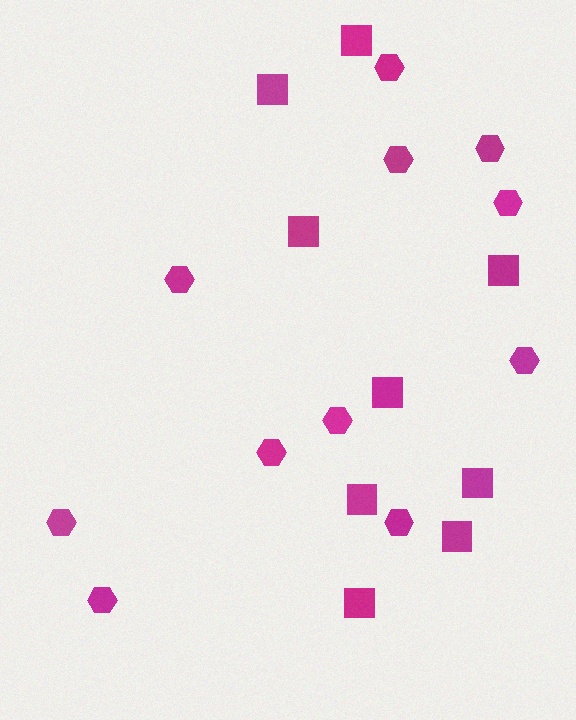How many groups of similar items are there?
There are 2 groups: one group of squares (9) and one group of hexagons (11).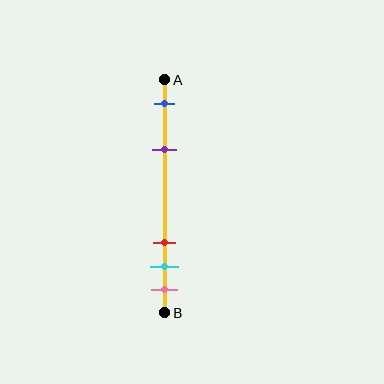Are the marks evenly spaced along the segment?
No, the marks are not evenly spaced.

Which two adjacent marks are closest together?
The cyan and pink marks are the closest adjacent pair.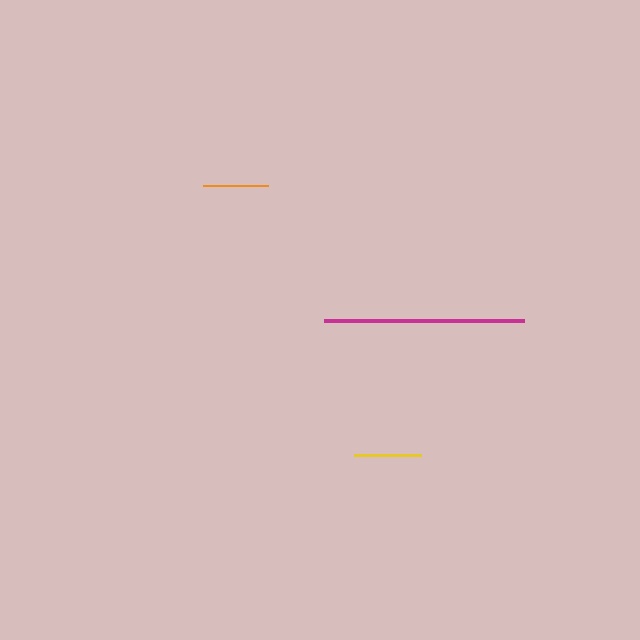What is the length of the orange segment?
The orange segment is approximately 65 pixels long.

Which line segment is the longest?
The magenta line is the longest at approximately 200 pixels.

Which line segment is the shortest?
The orange line is the shortest at approximately 65 pixels.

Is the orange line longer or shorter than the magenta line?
The magenta line is longer than the orange line.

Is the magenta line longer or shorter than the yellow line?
The magenta line is longer than the yellow line.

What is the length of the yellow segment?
The yellow segment is approximately 68 pixels long.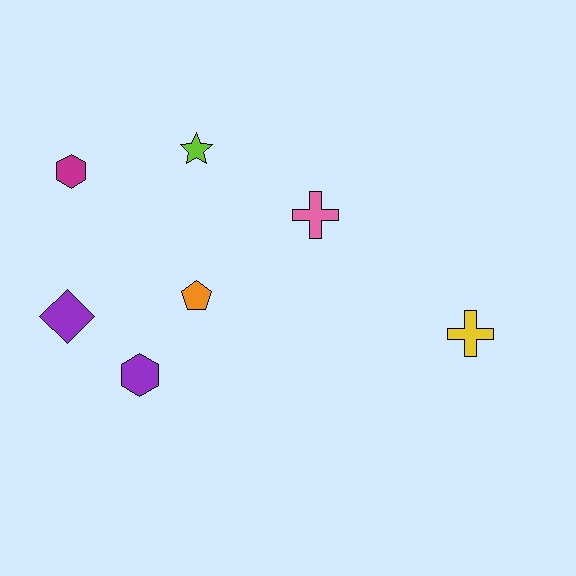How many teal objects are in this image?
There are no teal objects.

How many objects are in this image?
There are 7 objects.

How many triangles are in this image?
There are no triangles.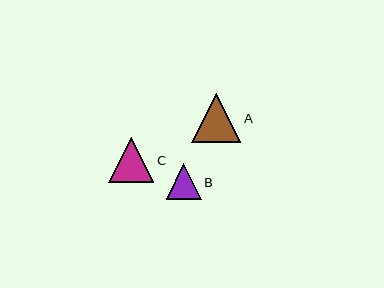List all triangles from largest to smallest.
From largest to smallest: A, C, B.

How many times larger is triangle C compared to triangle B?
Triangle C is approximately 1.3 times the size of triangle B.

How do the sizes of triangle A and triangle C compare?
Triangle A and triangle C are approximately the same size.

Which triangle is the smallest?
Triangle B is the smallest with a size of approximately 35 pixels.